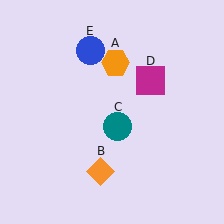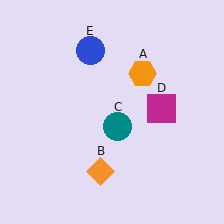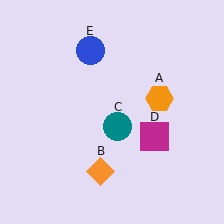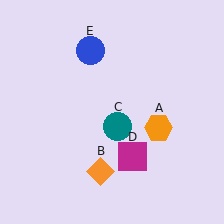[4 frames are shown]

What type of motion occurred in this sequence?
The orange hexagon (object A), magenta square (object D) rotated clockwise around the center of the scene.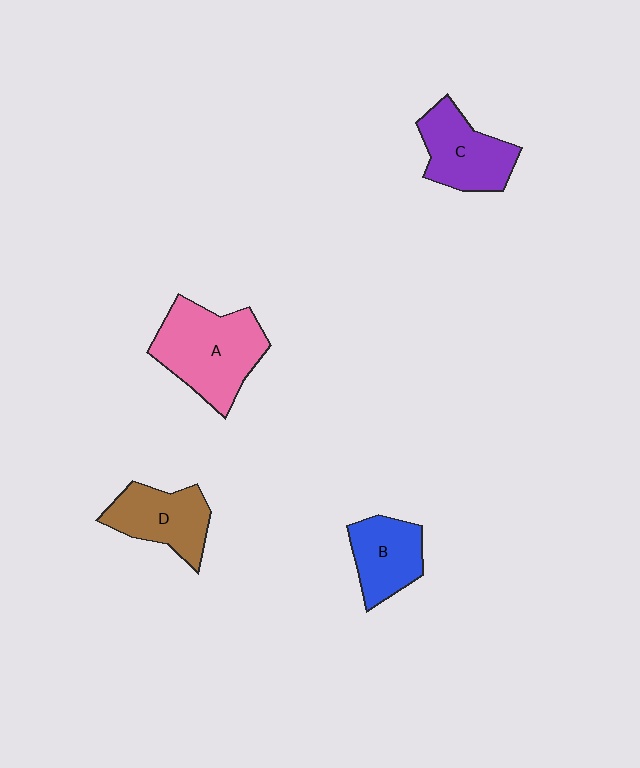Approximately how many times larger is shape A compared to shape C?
Approximately 1.4 times.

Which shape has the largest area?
Shape A (pink).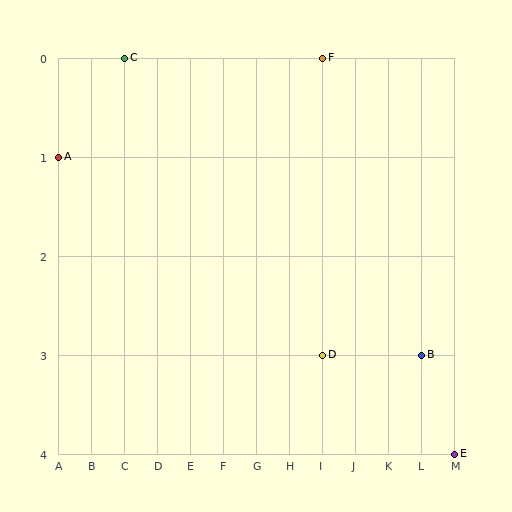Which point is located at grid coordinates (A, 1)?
Point A is at (A, 1).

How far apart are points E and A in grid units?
Points E and A are 12 columns and 3 rows apart (about 12.4 grid units diagonally).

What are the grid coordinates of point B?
Point B is at grid coordinates (L, 3).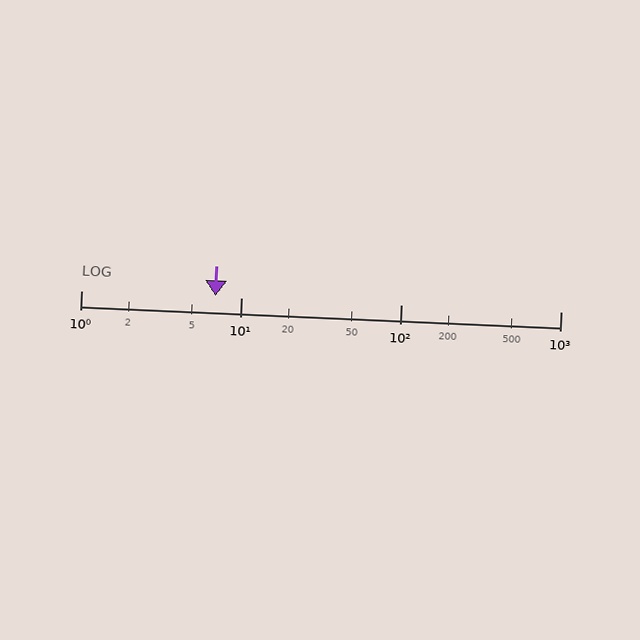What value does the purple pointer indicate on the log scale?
The pointer indicates approximately 6.9.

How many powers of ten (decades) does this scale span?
The scale spans 3 decades, from 1 to 1000.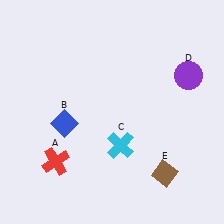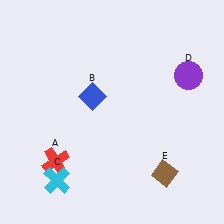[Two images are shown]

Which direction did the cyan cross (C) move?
The cyan cross (C) moved left.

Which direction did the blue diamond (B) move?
The blue diamond (B) moved right.